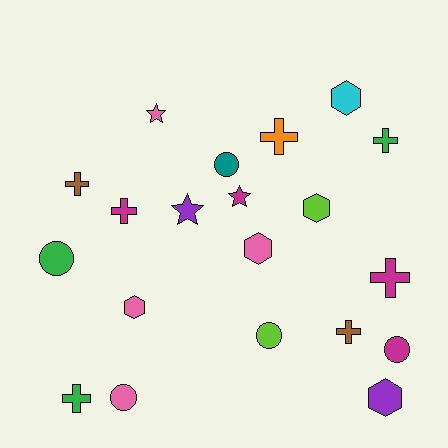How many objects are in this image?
There are 20 objects.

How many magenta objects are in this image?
There are 4 magenta objects.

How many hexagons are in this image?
There are 5 hexagons.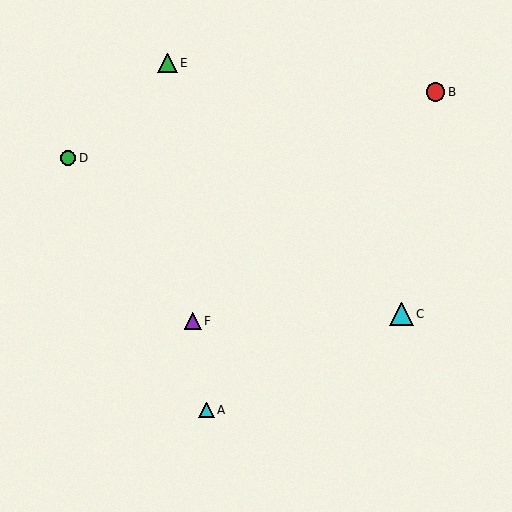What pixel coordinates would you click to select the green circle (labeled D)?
Click at (68, 158) to select the green circle D.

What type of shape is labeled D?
Shape D is a green circle.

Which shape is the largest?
The cyan triangle (labeled C) is the largest.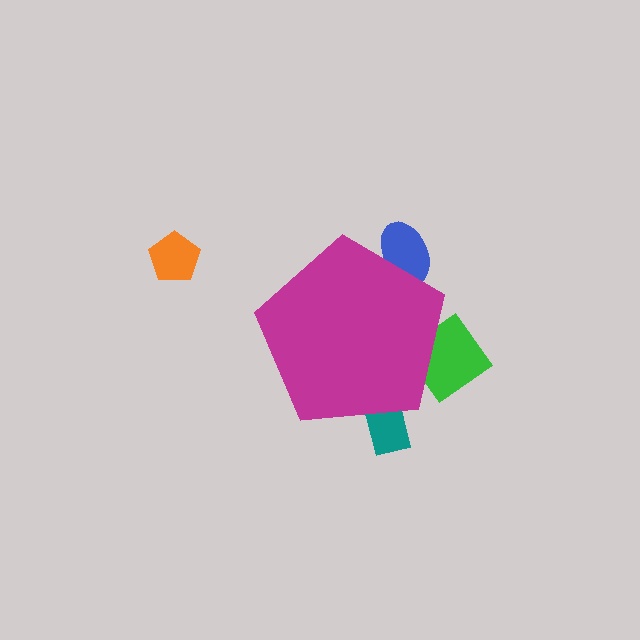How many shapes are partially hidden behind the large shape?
3 shapes are partially hidden.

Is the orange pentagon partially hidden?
No, the orange pentagon is fully visible.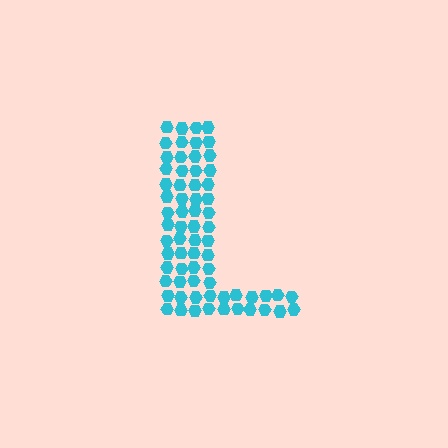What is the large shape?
The large shape is the letter L.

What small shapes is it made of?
It is made of small hexagons.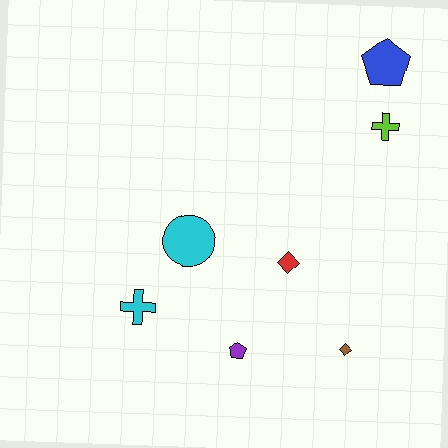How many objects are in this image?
There are 7 objects.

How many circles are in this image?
There is 1 circle.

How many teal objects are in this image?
There are no teal objects.